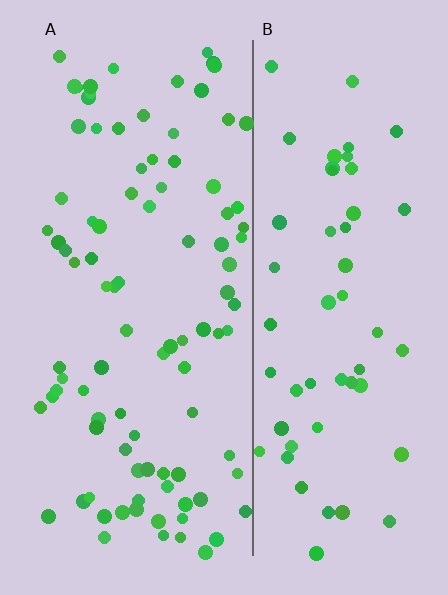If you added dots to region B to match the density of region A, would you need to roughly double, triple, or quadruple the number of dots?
Approximately double.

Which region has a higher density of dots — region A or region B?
A (the left).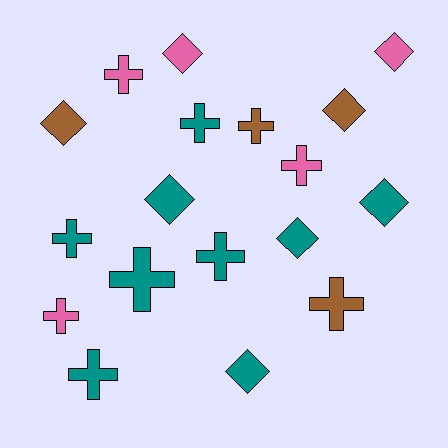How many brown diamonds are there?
There are 2 brown diamonds.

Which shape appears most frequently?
Cross, with 10 objects.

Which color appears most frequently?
Teal, with 9 objects.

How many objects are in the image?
There are 18 objects.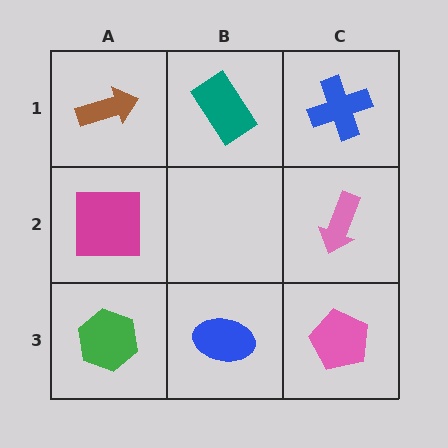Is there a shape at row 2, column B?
No, that cell is empty.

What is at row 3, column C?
A pink pentagon.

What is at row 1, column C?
A blue cross.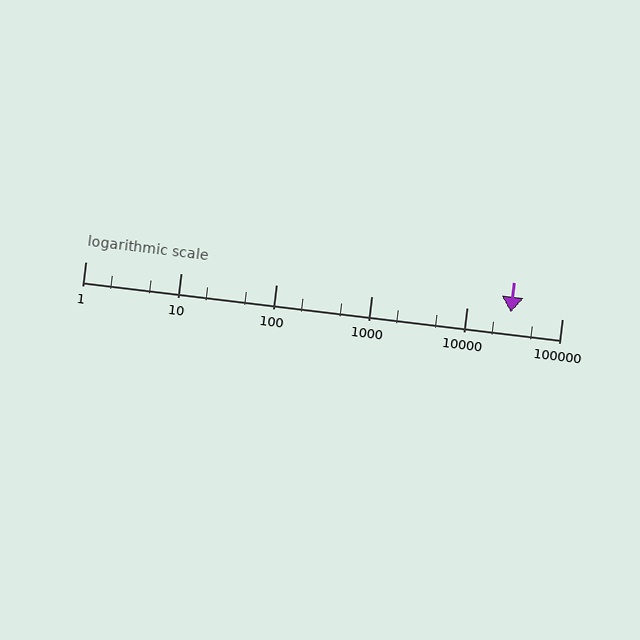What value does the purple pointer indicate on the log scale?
The pointer indicates approximately 29000.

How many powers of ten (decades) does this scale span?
The scale spans 5 decades, from 1 to 100000.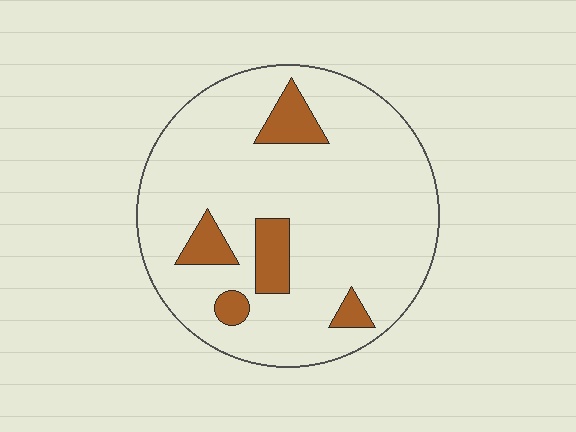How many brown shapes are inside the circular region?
5.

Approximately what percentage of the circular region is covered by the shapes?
Approximately 15%.